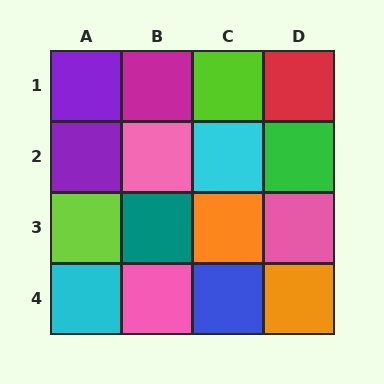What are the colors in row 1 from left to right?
Purple, magenta, lime, red.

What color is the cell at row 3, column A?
Lime.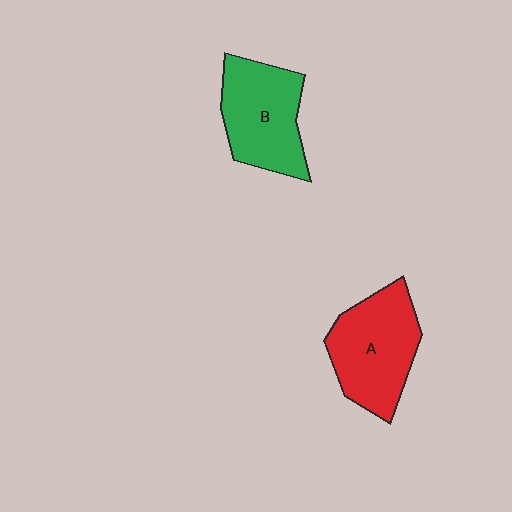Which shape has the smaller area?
Shape B (green).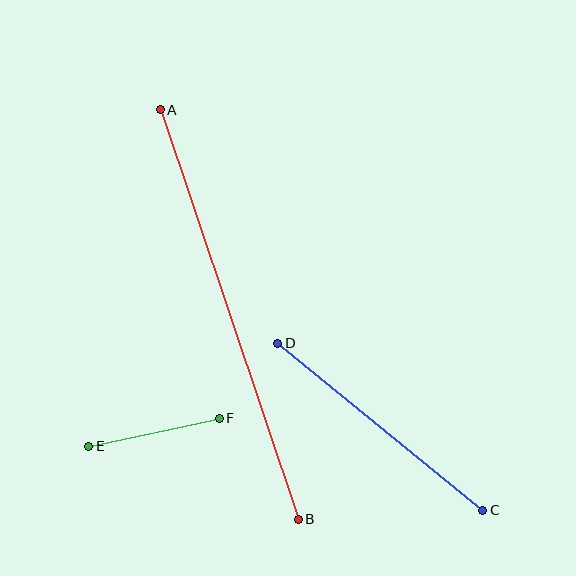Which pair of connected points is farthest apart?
Points A and B are farthest apart.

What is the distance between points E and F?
The distance is approximately 134 pixels.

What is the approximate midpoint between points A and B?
The midpoint is at approximately (229, 314) pixels.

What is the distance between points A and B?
The distance is approximately 432 pixels.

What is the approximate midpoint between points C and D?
The midpoint is at approximately (380, 427) pixels.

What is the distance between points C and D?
The distance is approximately 264 pixels.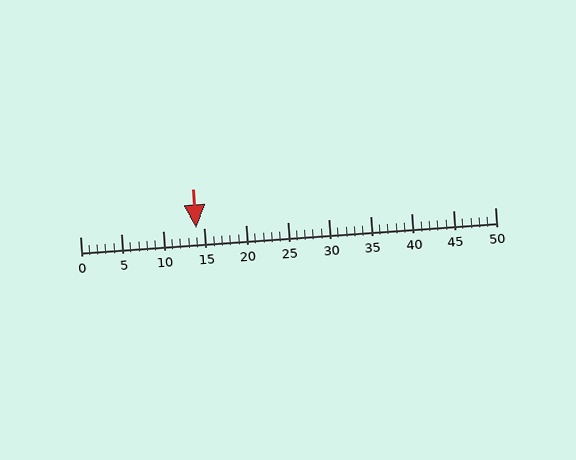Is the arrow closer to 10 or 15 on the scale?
The arrow is closer to 15.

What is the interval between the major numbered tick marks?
The major tick marks are spaced 5 units apart.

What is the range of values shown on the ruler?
The ruler shows values from 0 to 50.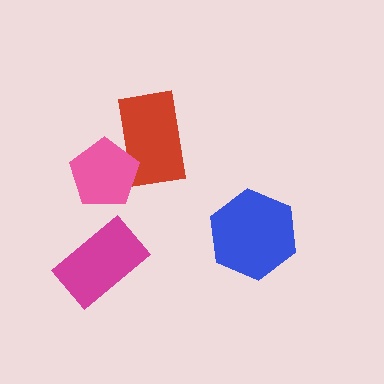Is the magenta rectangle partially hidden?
No, no other shape covers it.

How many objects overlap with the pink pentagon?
1 object overlaps with the pink pentagon.